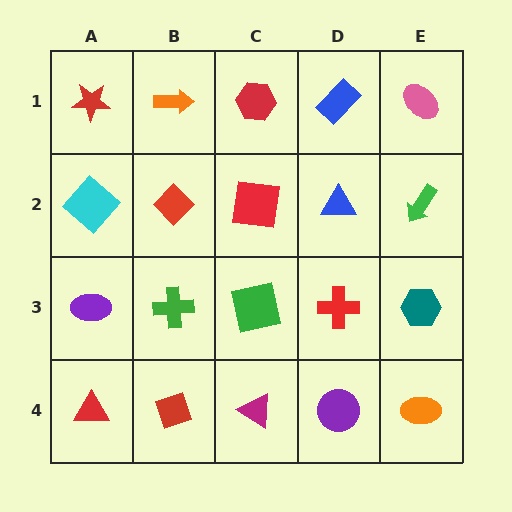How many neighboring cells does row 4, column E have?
2.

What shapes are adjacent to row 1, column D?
A blue triangle (row 2, column D), a red hexagon (row 1, column C), a pink ellipse (row 1, column E).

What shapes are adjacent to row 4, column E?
A teal hexagon (row 3, column E), a purple circle (row 4, column D).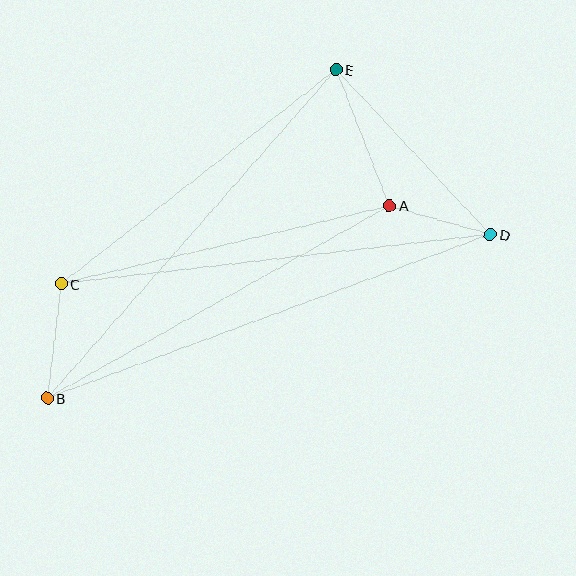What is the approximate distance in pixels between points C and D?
The distance between C and D is approximately 432 pixels.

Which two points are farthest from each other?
Points B and D are farthest from each other.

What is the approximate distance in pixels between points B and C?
The distance between B and C is approximately 115 pixels.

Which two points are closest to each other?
Points A and D are closest to each other.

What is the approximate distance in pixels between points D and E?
The distance between D and E is approximately 226 pixels.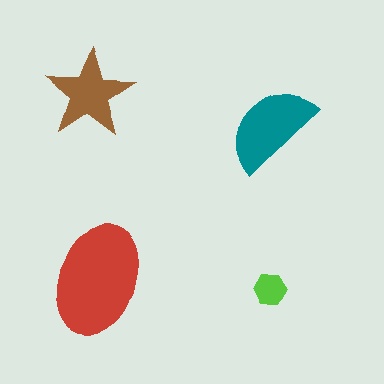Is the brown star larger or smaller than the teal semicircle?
Smaller.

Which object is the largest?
The red ellipse.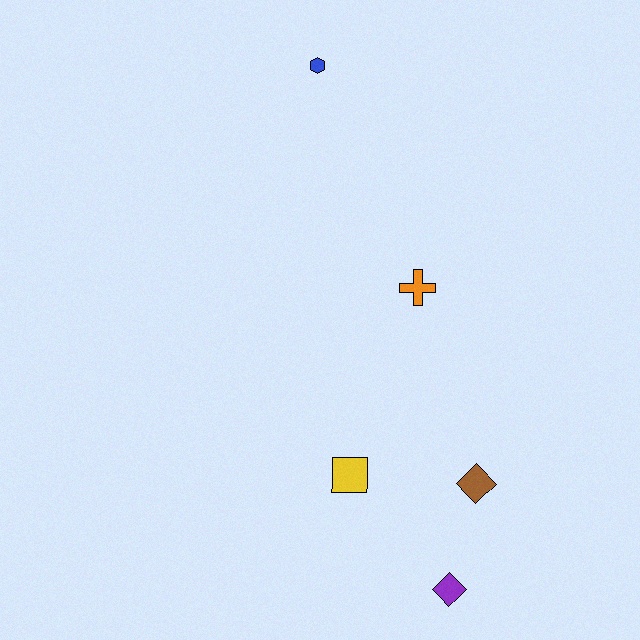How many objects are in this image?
There are 5 objects.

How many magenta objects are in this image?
There are no magenta objects.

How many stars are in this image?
There are no stars.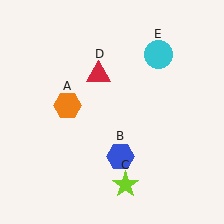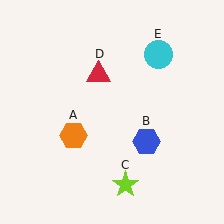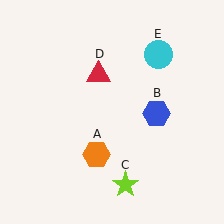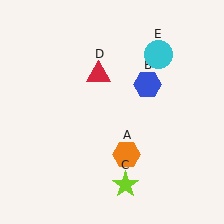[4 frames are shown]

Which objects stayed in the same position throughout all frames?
Lime star (object C) and red triangle (object D) and cyan circle (object E) remained stationary.